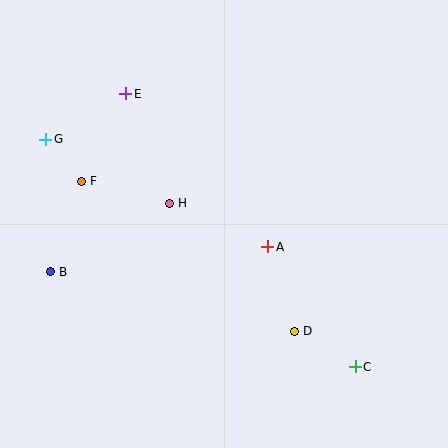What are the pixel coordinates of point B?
Point B is at (51, 272).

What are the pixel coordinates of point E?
Point E is at (126, 94).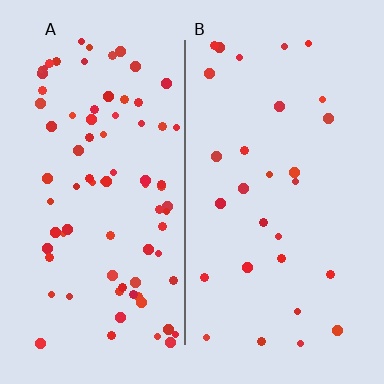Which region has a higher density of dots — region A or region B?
A (the left).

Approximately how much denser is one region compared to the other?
Approximately 2.9× — region A over region B.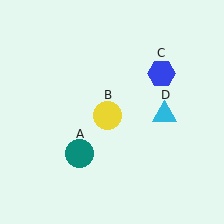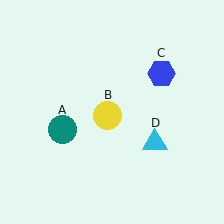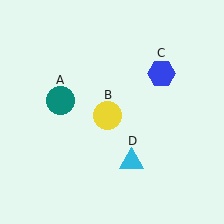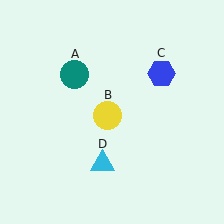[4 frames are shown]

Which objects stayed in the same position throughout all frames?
Yellow circle (object B) and blue hexagon (object C) remained stationary.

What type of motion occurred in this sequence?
The teal circle (object A), cyan triangle (object D) rotated clockwise around the center of the scene.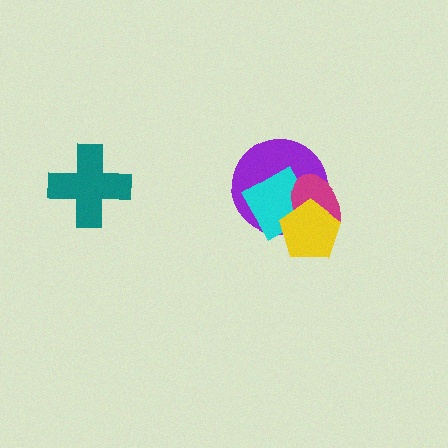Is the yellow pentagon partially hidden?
No, no other shape covers it.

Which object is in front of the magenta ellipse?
The yellow pentagon is in front of the magenta ellipse.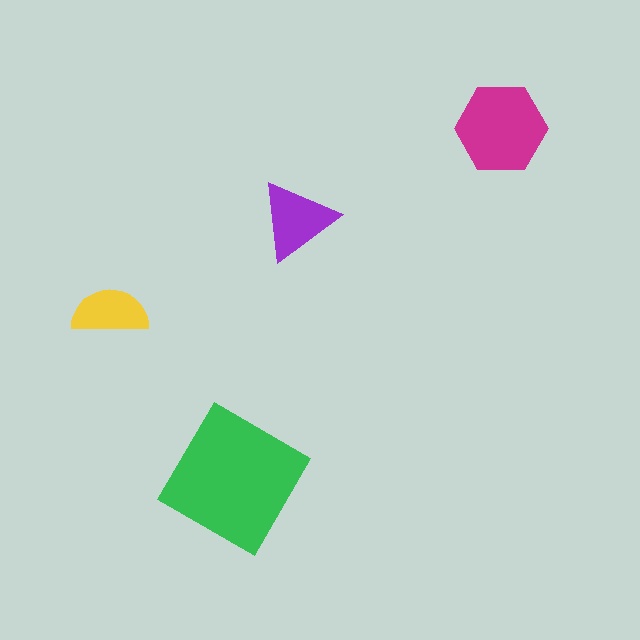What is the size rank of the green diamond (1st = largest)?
1st.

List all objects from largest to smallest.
The green diamond, the magenta hexagon, the purple triangle, the yellow semicircle.